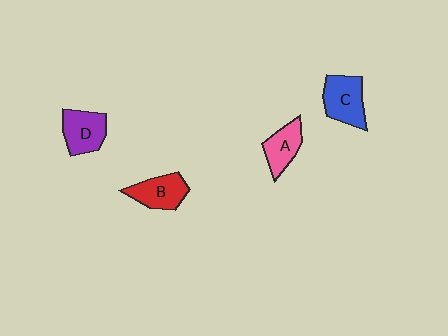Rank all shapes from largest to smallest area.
From largest to smallest: C (blue), D (purple), B (red), A (pink).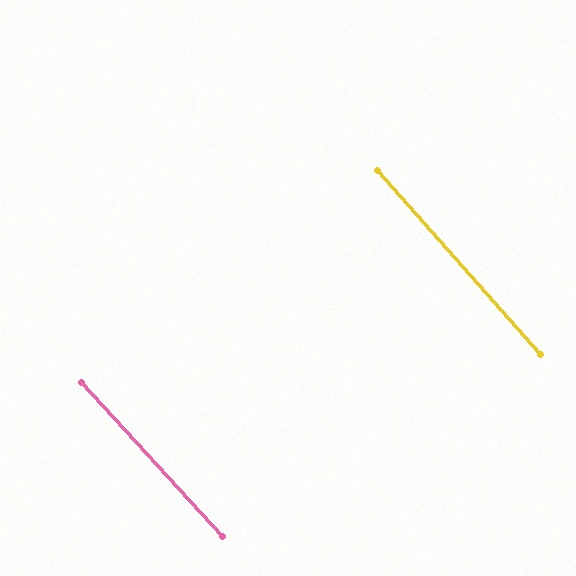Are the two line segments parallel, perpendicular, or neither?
Parallel — their directions differ by only 1.2°.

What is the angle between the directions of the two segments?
Approximately 1 degree.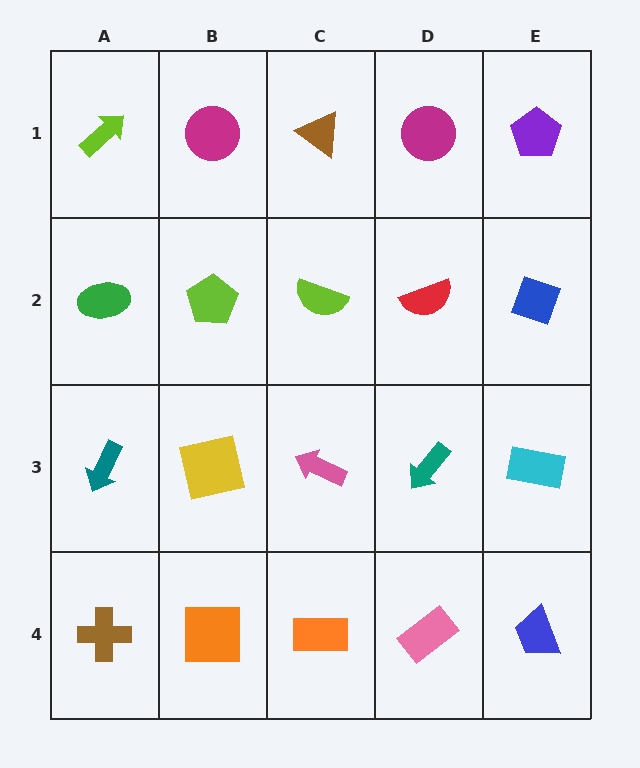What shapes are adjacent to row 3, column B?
A lime pentagon (row 2, column B), an orange square (row 4, column B), a teal arrow (row 3, column A), a pink arrow (row 3, column C).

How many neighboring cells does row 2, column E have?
3.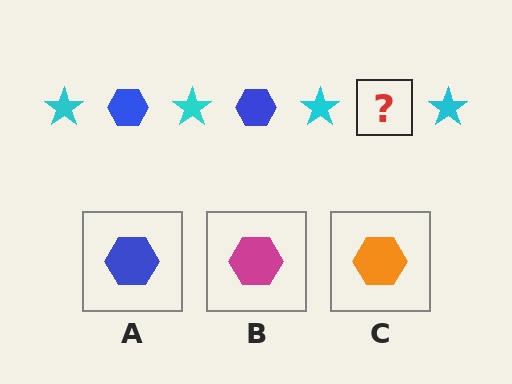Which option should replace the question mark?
Option A.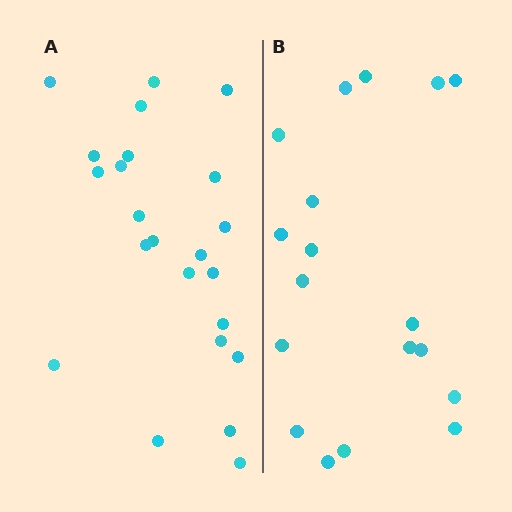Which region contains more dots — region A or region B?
Region A (the left region) has more dots.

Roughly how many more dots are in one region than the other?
Region A has about 5 more dots than region B.